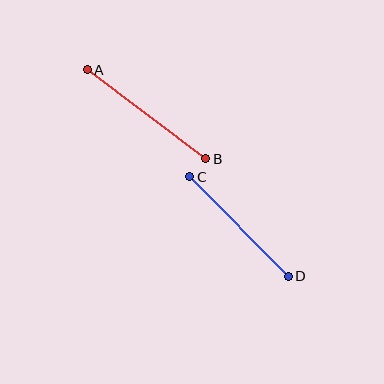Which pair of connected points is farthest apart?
Points A and B are farthest apart.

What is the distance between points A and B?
The distance is approximately 148 pixels.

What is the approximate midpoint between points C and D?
The midpoint is at approximately (239, 227) pixels.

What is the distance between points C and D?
The distance is approximately 140 pixels.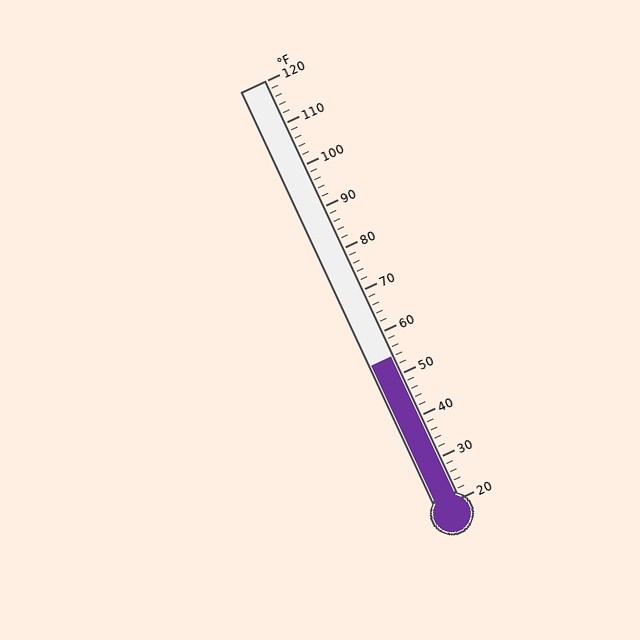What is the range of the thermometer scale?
The thermometer scale ranges from 20°F to 120°F.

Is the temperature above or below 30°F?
The temperature is above 30°F.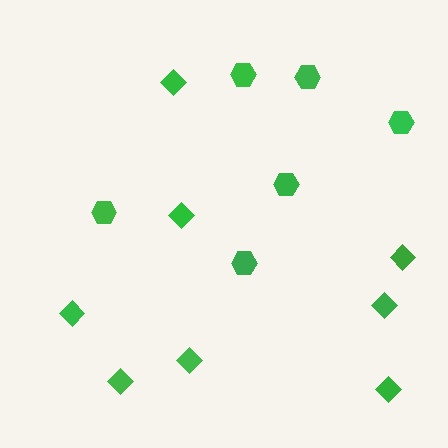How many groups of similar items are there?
There are 2 groups: one group of hexagons (6) and one group of diamonds (8).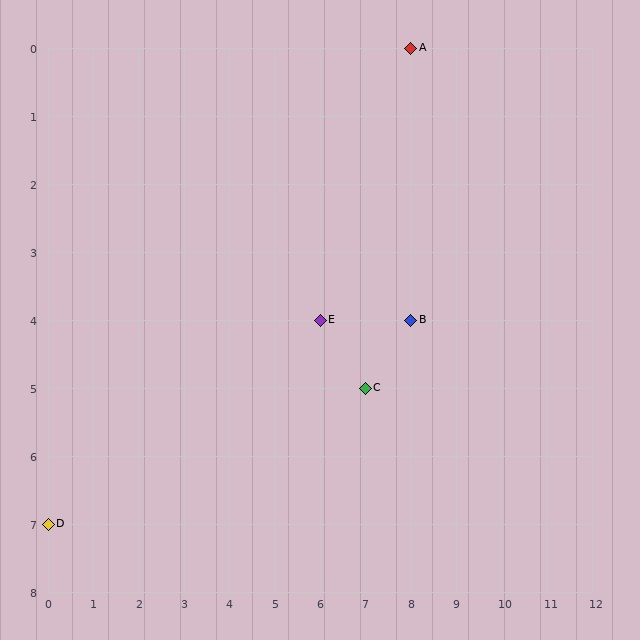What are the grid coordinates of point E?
Point E is at grid coordinates (6, 4).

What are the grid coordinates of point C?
Point C is at grid coordinates (7, 5).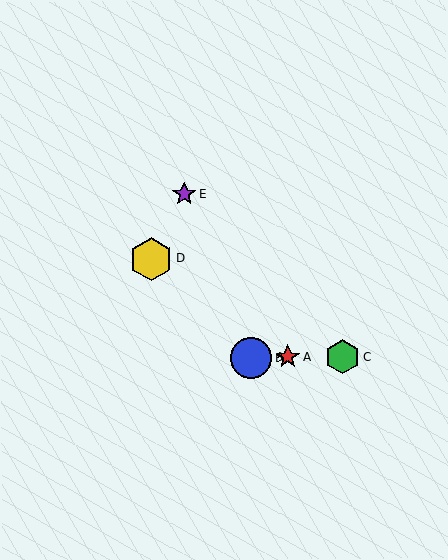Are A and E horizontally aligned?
No, A is at y≈357 and E is at y≈194.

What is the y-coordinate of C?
Object C is at y≈357.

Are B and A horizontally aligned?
Yes, both are at y≈357.